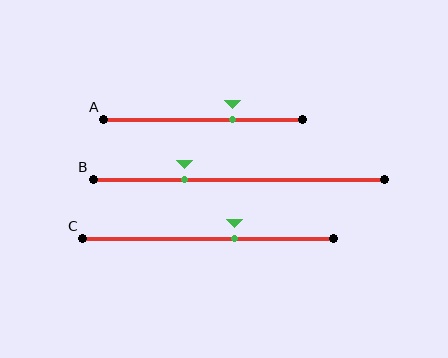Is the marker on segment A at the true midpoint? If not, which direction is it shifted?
No, the marker on segment A is shifted to the right by about 15% of the segment length.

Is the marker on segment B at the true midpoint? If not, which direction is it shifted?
No, the marker on segment B is shifted to the left by about 19% of the segment length.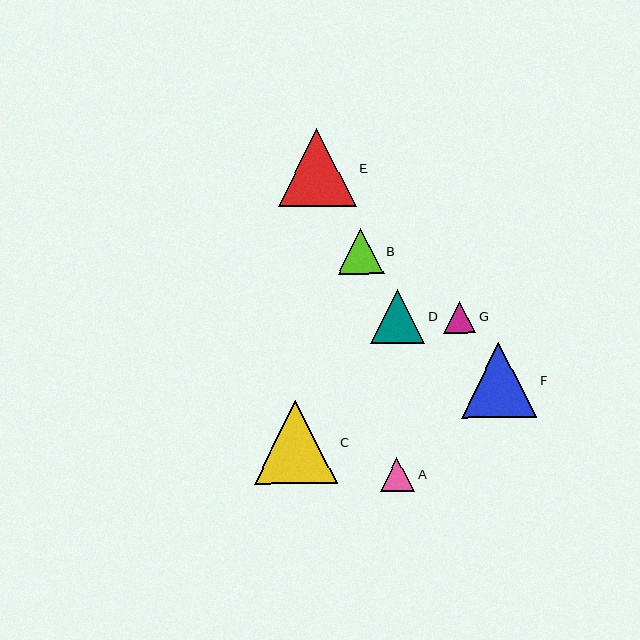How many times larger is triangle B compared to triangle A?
Triangle B is approximately 1.3 times the size of triangle A.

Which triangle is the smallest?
Triangle G is the smallest with a size of approximately 32 pixels.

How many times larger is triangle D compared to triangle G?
Triangle D is approximately 1.7 times the size of triangle G.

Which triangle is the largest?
Triangle C is the largest with a size of approximately 83 pixels.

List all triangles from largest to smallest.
From largest to smallest: C, E, F, D, B, A, G.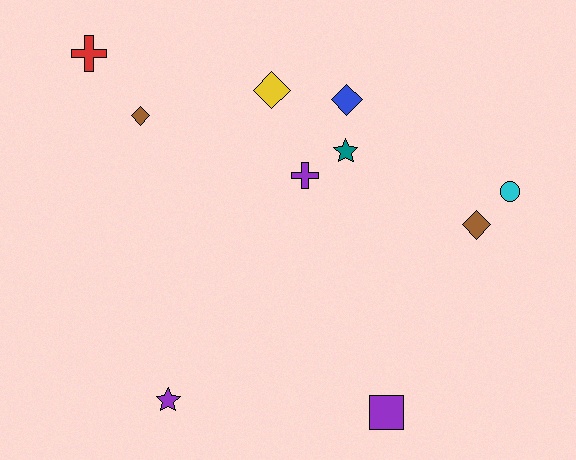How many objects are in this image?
There are 10 objects.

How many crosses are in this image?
There are 2 crosses.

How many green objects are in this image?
There are no green objects.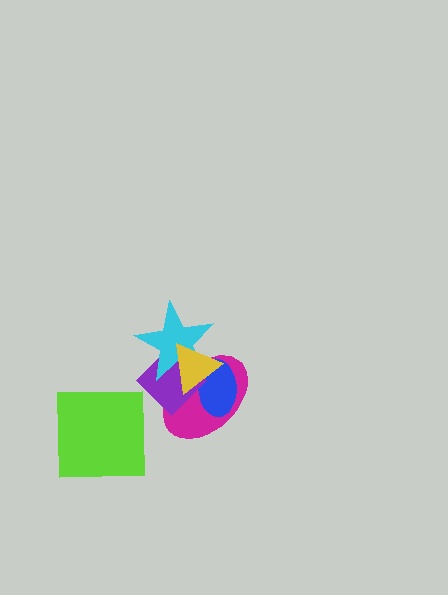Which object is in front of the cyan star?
The yellow triangle is in front of the cyan star.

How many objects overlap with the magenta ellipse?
4 objects overlap with the magenta ellipse.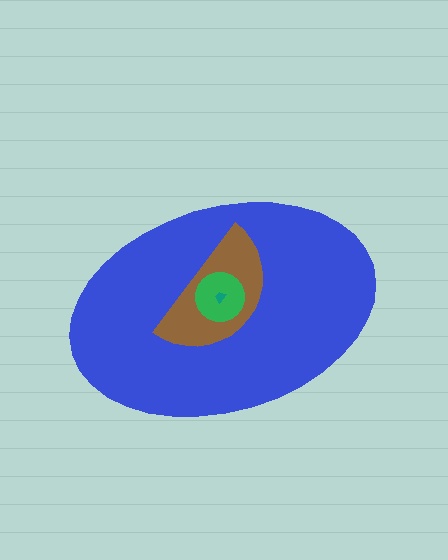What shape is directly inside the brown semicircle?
The green circle.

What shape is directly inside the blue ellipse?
The brown semicircle.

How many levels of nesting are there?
4.